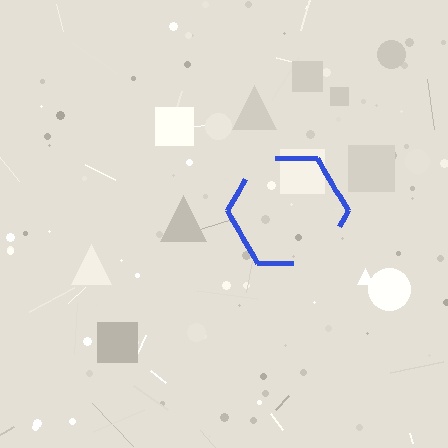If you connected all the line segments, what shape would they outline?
They would outline a hexagon.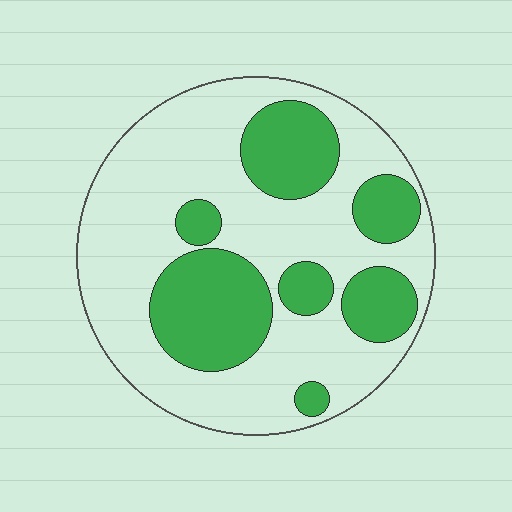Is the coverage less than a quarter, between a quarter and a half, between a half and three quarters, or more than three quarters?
Between a quarter and a half.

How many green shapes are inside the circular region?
7.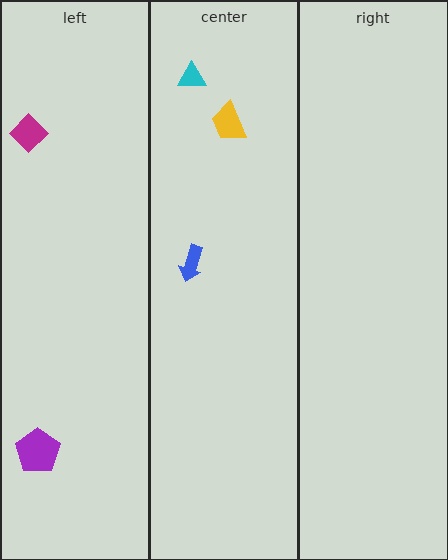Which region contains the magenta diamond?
The left region.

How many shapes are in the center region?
3.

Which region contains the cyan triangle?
The center region.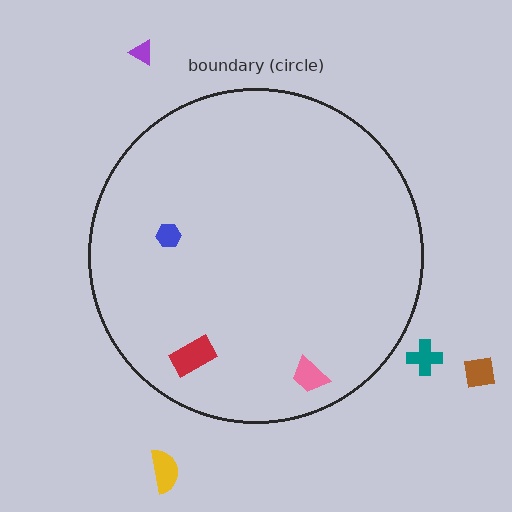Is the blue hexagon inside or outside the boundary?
Inside.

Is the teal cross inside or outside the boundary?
Outside.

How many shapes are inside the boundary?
3 inside, 4 outside.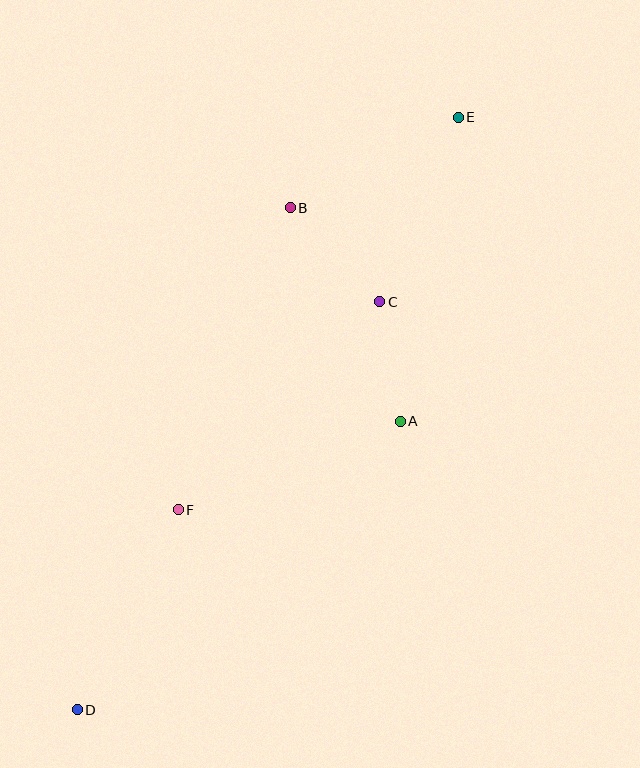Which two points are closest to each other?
Points A and C are closest to each other.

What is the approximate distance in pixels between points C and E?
The distance between C and E is approximately 201 pixels.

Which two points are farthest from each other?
Points D and E are farthest from each other.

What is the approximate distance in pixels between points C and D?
The distance between C and D is approximately 508 pixels.